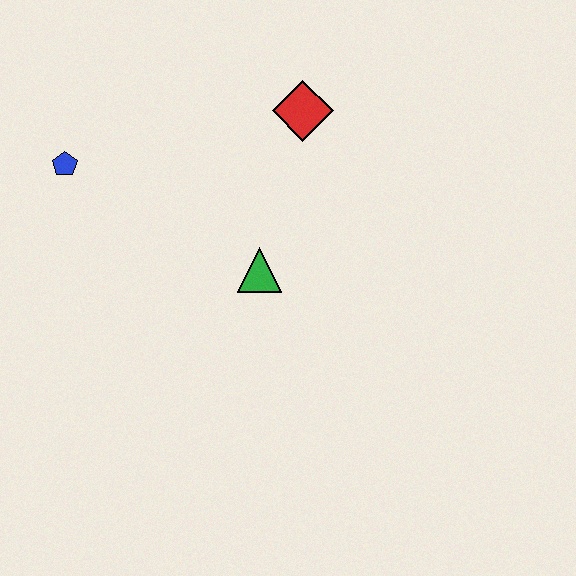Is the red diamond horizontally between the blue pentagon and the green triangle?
No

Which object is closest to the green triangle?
The red diamond is closest to the green triangle.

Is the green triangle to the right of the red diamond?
No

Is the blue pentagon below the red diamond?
Yes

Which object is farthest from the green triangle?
The blue pentagon is farthest from the green triangle.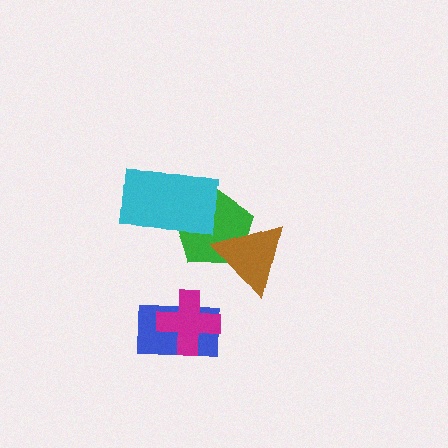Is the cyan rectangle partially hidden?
No, no other shape covers it.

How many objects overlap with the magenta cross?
1 object overlaps with the magenta cross.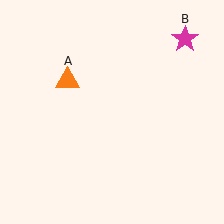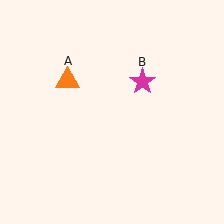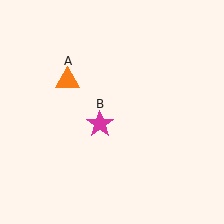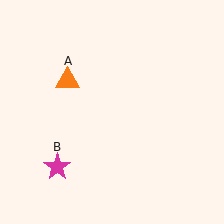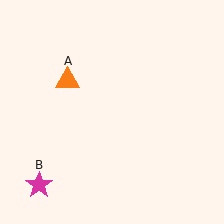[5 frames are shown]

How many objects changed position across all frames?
1 object changed position: magenta star (object B).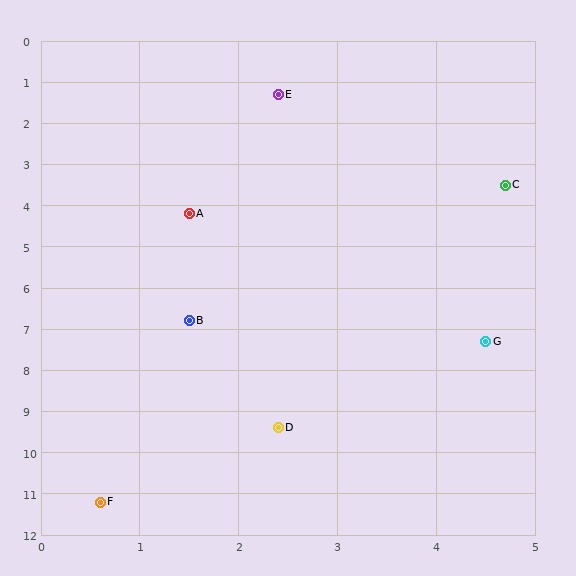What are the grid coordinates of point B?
Point B is at approximately (1.5, 6.8).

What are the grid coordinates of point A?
Point A is at approximately (1.5, 4.2).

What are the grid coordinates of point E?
Point E is at approximately (2.4, 1.3).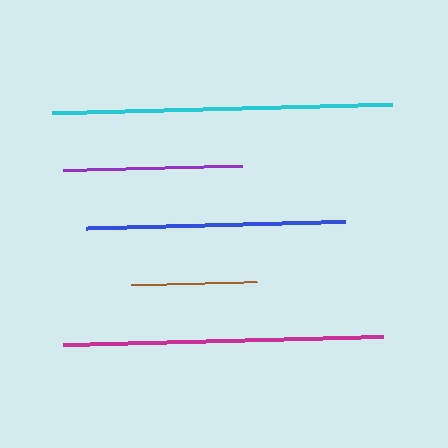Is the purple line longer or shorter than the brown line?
The purple line is longer than the brown line.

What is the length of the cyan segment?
The cyan segment is approximately 340 pixels long.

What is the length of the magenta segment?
The magenta segment is approximately 320 pixels long.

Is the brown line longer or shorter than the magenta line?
The magenta line is longer than the brown line.